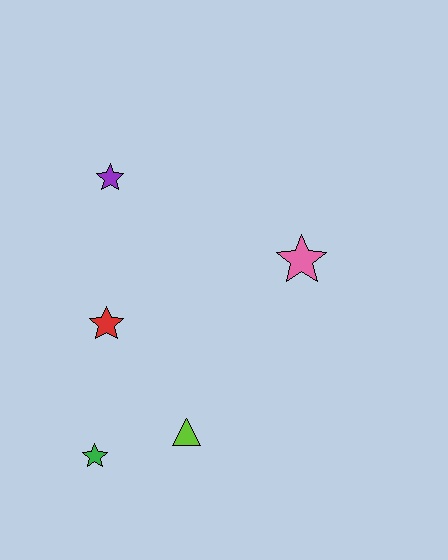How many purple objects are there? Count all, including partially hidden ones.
There is 1 purple object.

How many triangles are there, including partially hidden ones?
There is 1 triangle.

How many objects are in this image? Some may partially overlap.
There are 5 objects.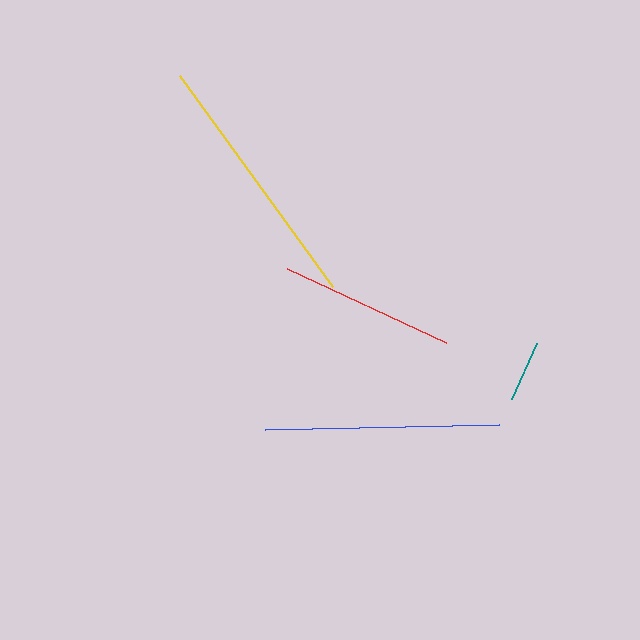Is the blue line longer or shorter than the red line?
The blue line is longer than the red line.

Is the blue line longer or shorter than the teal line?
The blue line is longer than the teal line.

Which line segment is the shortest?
The teal line is the shortest at approximately 61 pixels.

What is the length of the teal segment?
The teal segment is approximately 61 pixels long.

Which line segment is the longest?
The yellow line is the longest at approximately 261 pixels.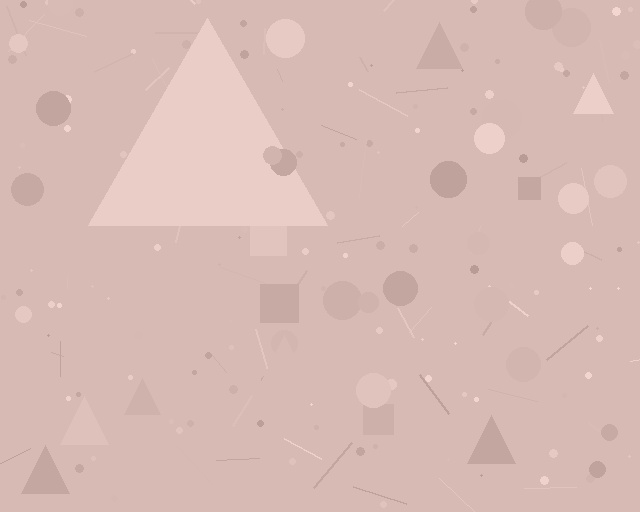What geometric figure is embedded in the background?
A triangle is embedded in the background.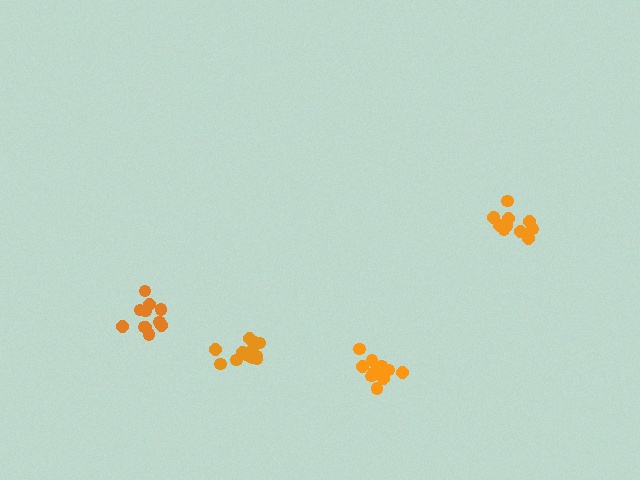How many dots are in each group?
Group 1: 11 dots, Group 2: 11 dots, Group 3: 11 dots, Group 4: 12 dots (45 total).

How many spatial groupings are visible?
There are 4 spatial groupings.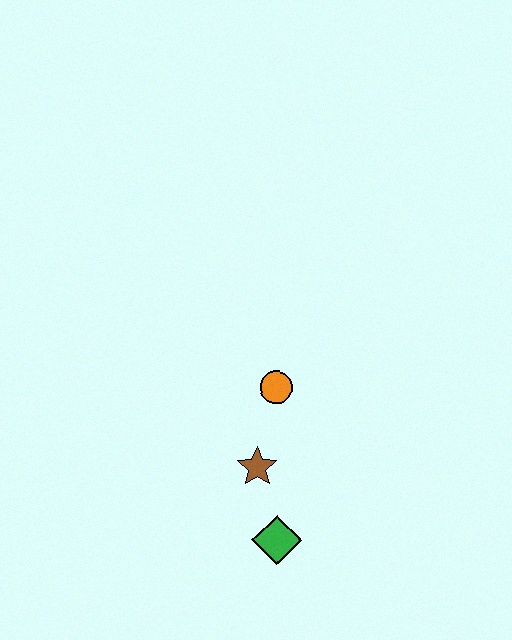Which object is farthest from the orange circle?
The green diamond is farthest from the orange circle.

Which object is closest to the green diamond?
The brown star is closest to the green diamond.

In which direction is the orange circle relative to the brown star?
The orange circle is above the brown star.